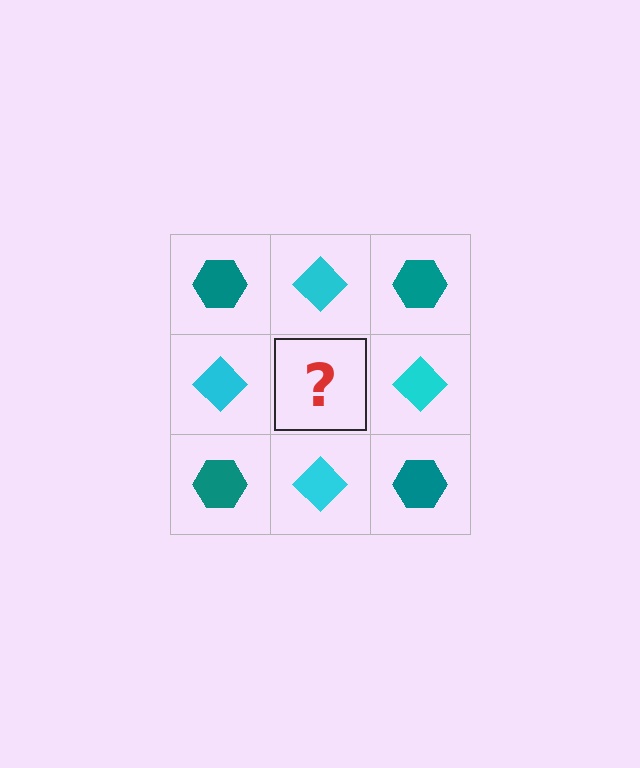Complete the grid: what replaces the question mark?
The question mark should be replaced with a teal hexagon.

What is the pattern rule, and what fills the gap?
The rule is that it alternates teal hexagon and cyan diamond in a checkerboard pattern. The gap should be filled with a teal hexagon.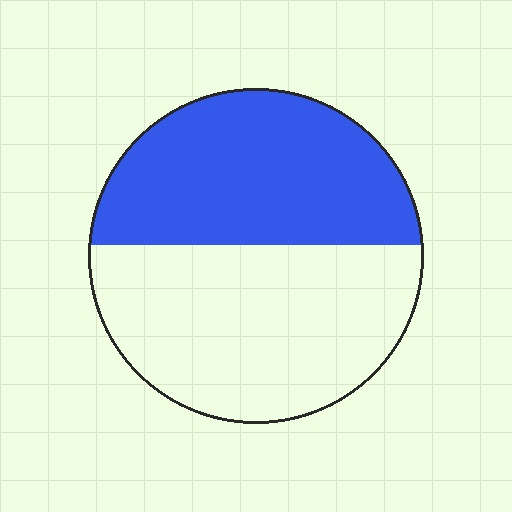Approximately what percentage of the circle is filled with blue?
Approximately 45%.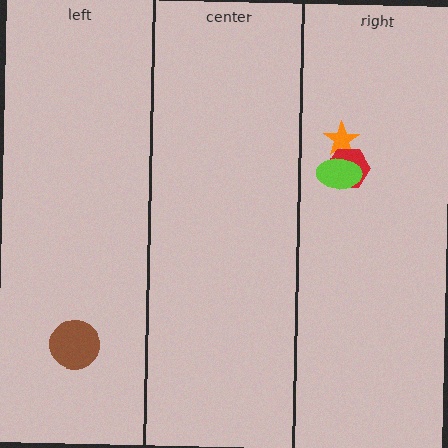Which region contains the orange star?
The right region.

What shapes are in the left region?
The brown circle.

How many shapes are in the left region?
1.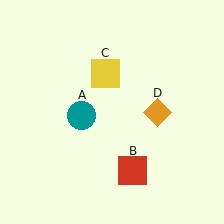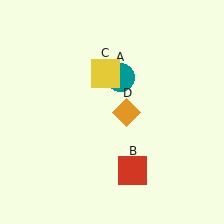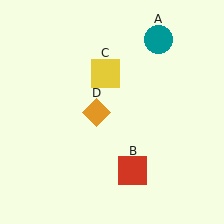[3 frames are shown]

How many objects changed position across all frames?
2 objects changed position: teal circle (object A), orange diamond (object D).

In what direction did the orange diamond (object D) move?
The orange diamond (object D) moved left.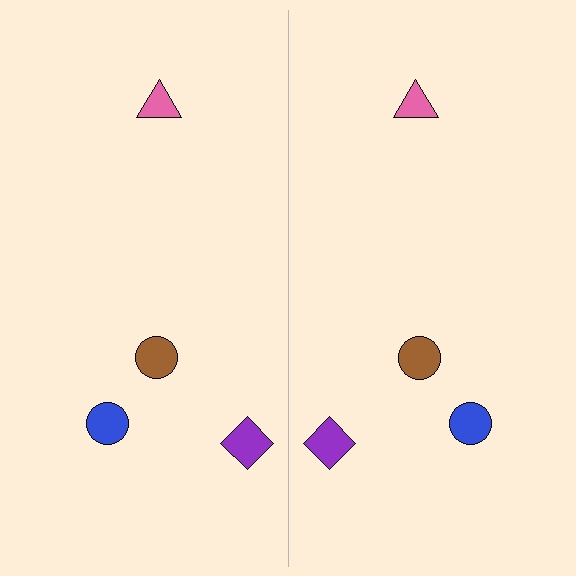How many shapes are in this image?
There are 8 shapes in this image.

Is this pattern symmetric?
Yes, this pattern has bilateral (reflection) symmetry.